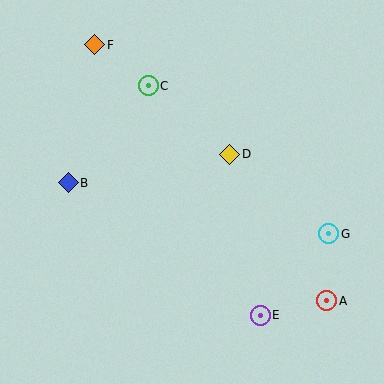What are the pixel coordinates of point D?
Point D is at (230, 154).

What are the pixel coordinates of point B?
Point B is at (68, 183).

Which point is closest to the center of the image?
Point D at (230, 154) is closest to the center.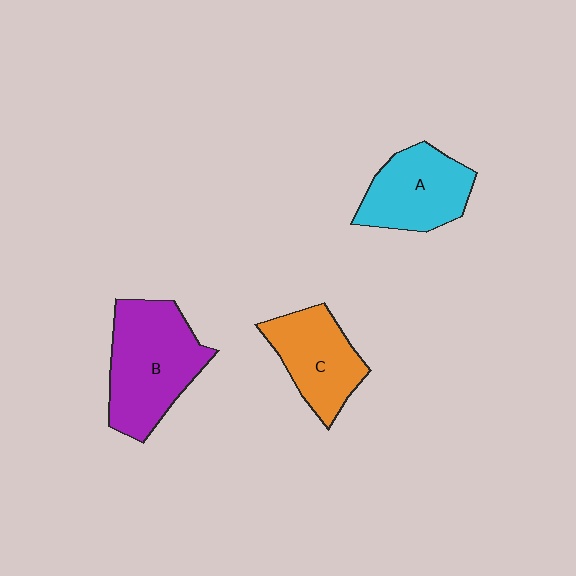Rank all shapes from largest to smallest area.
From largest to smallest: B (purple), A (cyan), C (orange).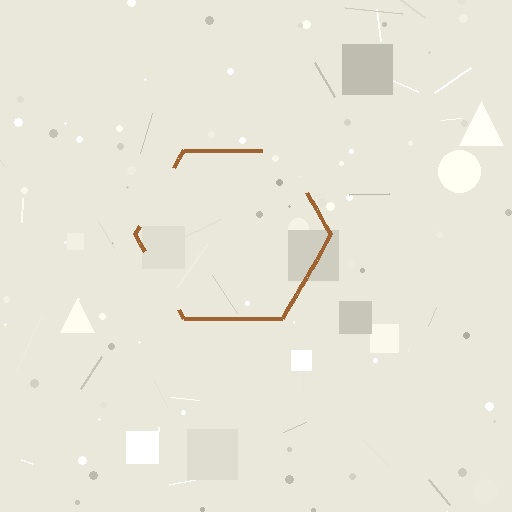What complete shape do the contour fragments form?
The contour fragments form a hexagon.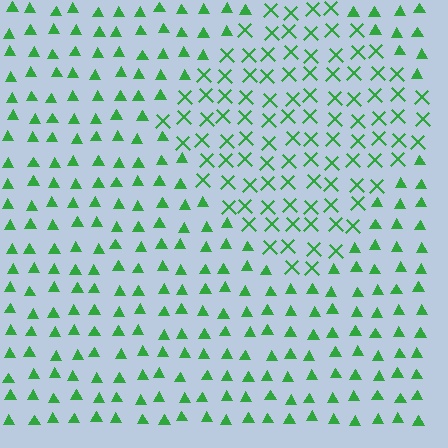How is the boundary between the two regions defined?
The boundary is defined by a change in element shape: X marks inside vs. triangles outside. All elements share the same color and spacing.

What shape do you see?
I see a diamond.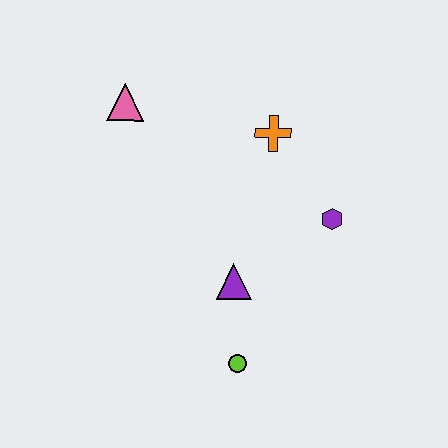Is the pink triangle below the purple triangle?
No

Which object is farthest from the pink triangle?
The lime circle is farthest from the pink triangle.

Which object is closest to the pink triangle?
The orange cross is closest to the pink triangle.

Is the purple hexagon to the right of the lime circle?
Yes